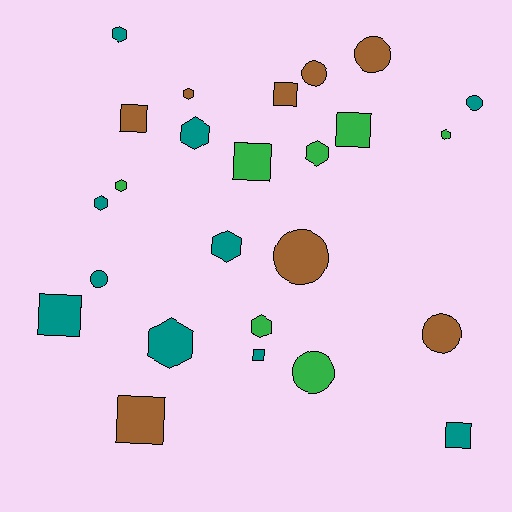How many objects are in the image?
There are 25 objects.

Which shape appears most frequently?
Hexagon, with 10 objects.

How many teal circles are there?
There are 2 teal circles.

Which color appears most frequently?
Teal, with 10 objects.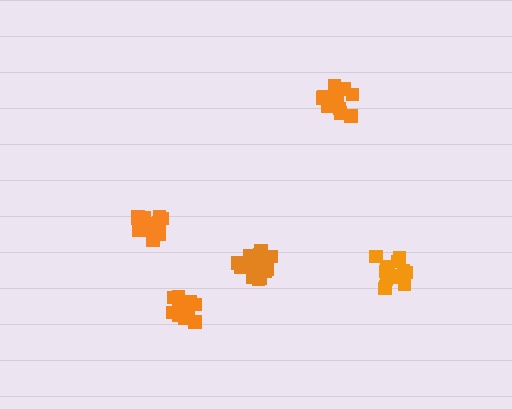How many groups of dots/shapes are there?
There are 5 groups.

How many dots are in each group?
Group 1: 16 dots, Group 2: 15 dots, Group 3: 19 dots, Group 4: 14 dots, Group 5: 17 dots (81 total).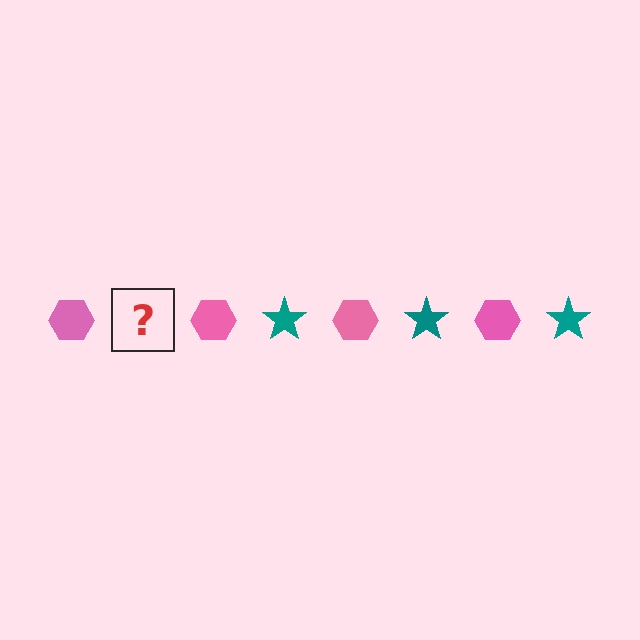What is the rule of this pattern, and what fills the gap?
The rule is that the pattern alternates between pink hexagon and teal star. The gap should be filled with a teal star.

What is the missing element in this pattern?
The missing element is a teal star.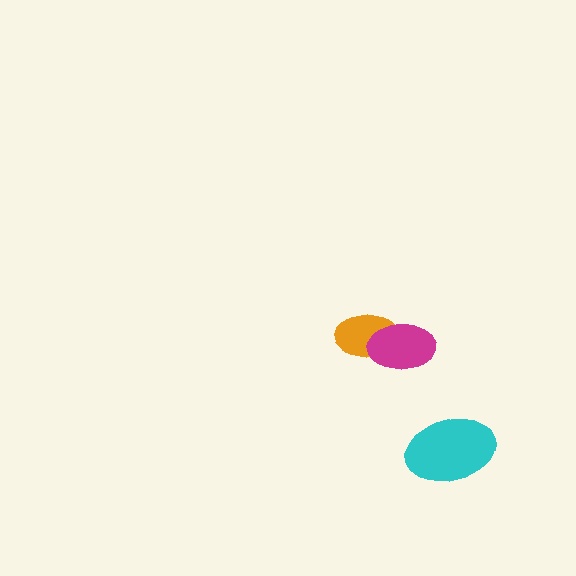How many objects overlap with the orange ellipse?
1 object overlaps with the orange ellipse.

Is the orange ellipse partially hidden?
Yes, it is partially covered by another shape.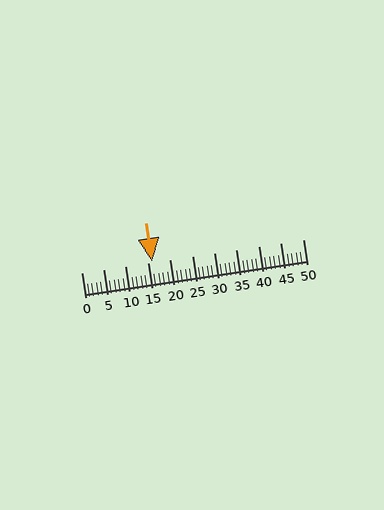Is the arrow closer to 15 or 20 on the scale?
The arrow is closer to 15.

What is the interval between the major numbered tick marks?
The major tick marks are spaced 5 units apart.